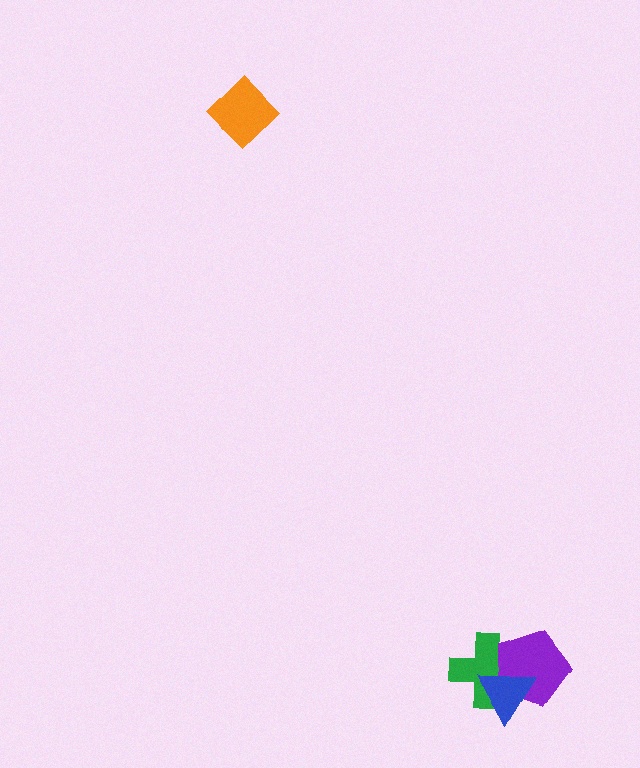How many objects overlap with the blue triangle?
2 objects overlap with the blue triangle.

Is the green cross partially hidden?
Yes, it is partially covered by another shape.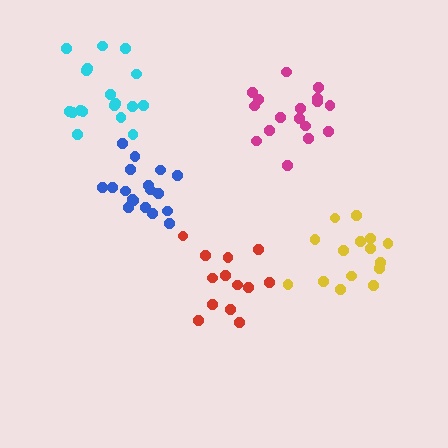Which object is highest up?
The cyan cluster is topmost.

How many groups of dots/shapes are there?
There are 5 groups.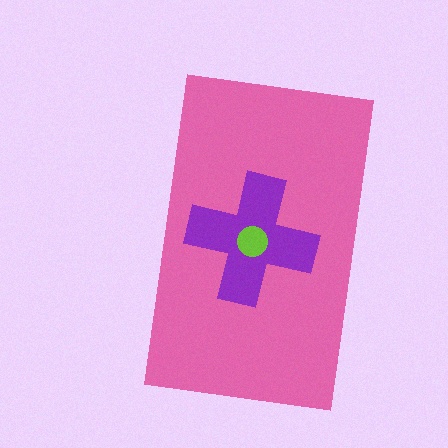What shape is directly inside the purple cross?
The lime circle.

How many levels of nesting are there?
3.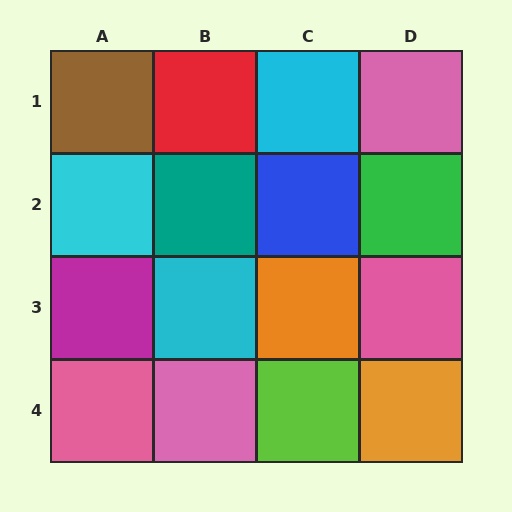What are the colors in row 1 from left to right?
Brown, red, cyan, pink.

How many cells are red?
1 cell is red.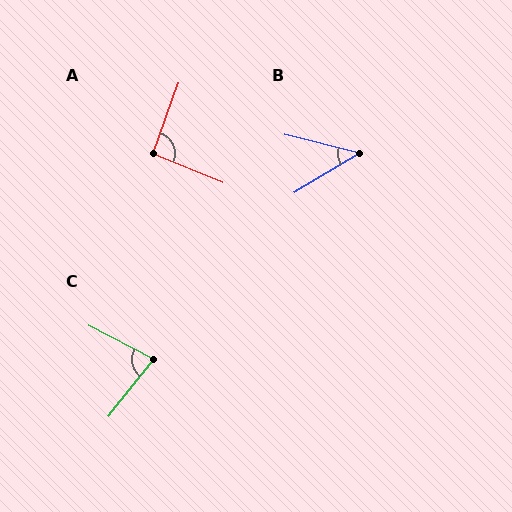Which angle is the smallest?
B, at approximately 45 degrees.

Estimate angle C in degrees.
Approximately 80 degrees.